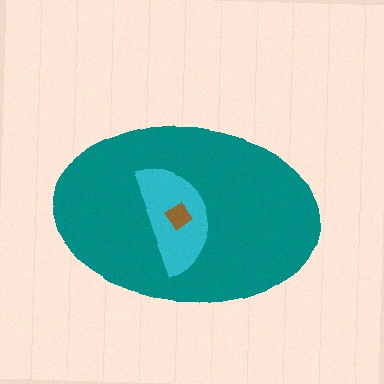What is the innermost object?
The brown diamond.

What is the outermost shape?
The teal ellipse.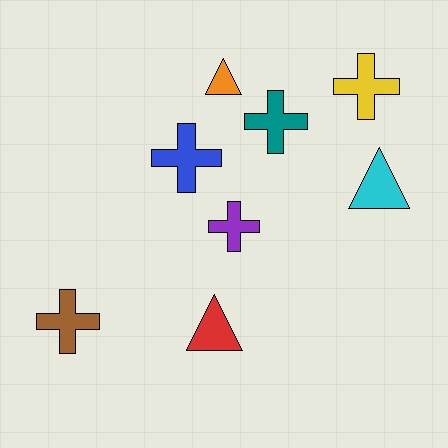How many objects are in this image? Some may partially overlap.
There are 8 objects.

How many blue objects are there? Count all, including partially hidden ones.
There is 1 blue object.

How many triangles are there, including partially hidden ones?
There are 3 triangles.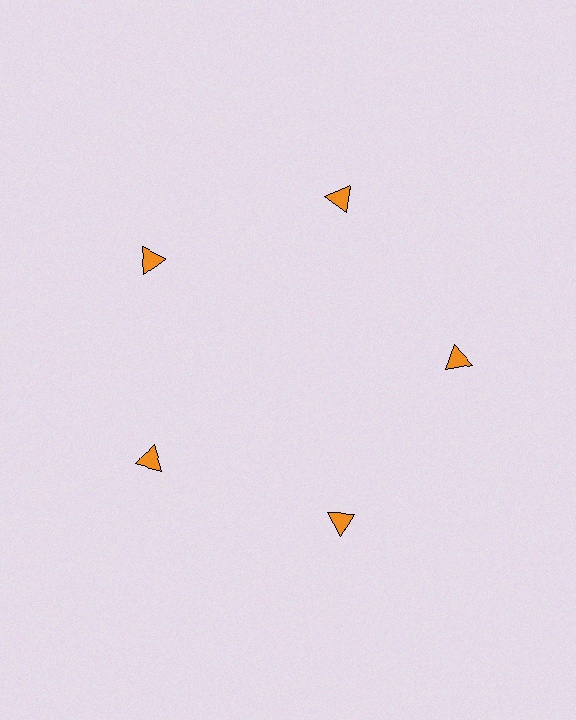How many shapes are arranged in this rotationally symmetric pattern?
There are 5 shapes, arranged in 5 groups of 1.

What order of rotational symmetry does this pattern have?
This pattern has 5-fold rotational symmetry.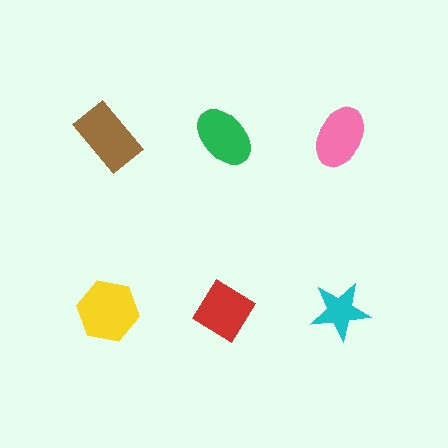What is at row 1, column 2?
A green ellipse.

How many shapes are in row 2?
3 shapes.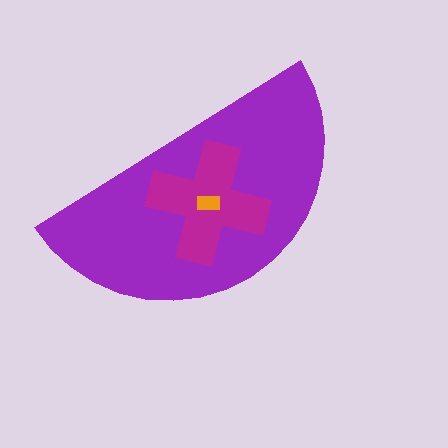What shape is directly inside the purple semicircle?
The magenta cross.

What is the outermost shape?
The purple semicircle.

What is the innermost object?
The orange rectangle.